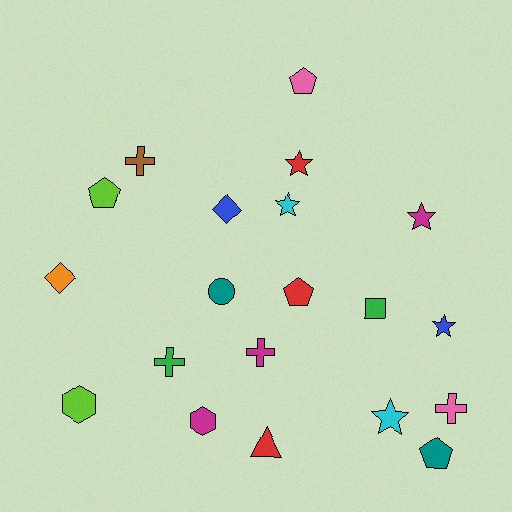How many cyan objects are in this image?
There are 2 cyan objects.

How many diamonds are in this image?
There are 2 diamonds.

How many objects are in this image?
There are 20 objects.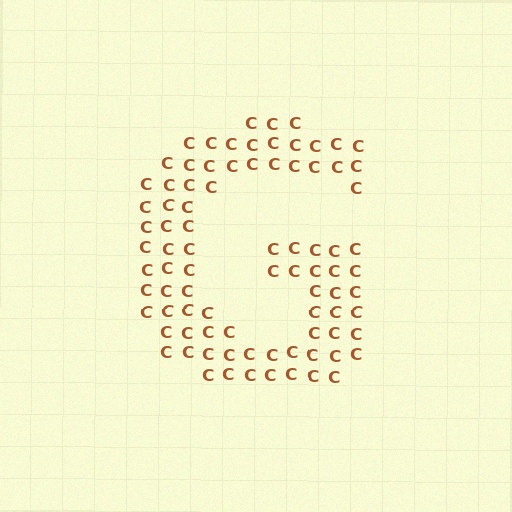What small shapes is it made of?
It is made of small letter C's.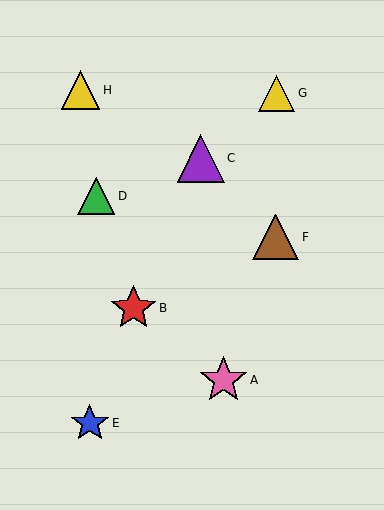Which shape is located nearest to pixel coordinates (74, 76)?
The yellow triangle (labeled H) at (81, 90) is nearest to that location.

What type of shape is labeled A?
Shape A is a pink star.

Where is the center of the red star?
The center of the red star is at (133, 308).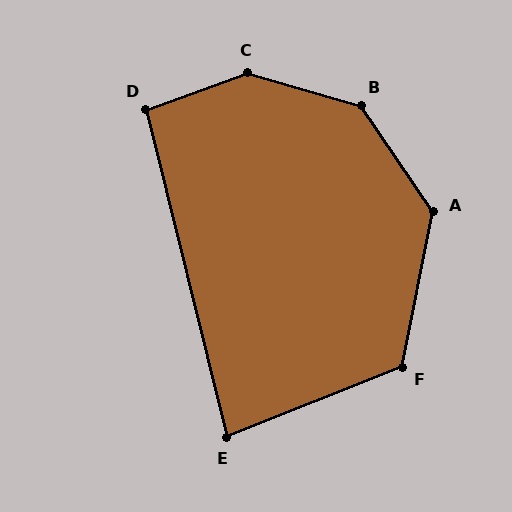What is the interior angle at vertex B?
Approximately 141 degrees (obtuse).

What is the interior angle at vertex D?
Approximately 96 degrees (obtuse).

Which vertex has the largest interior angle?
C, at approximately 144 degrees.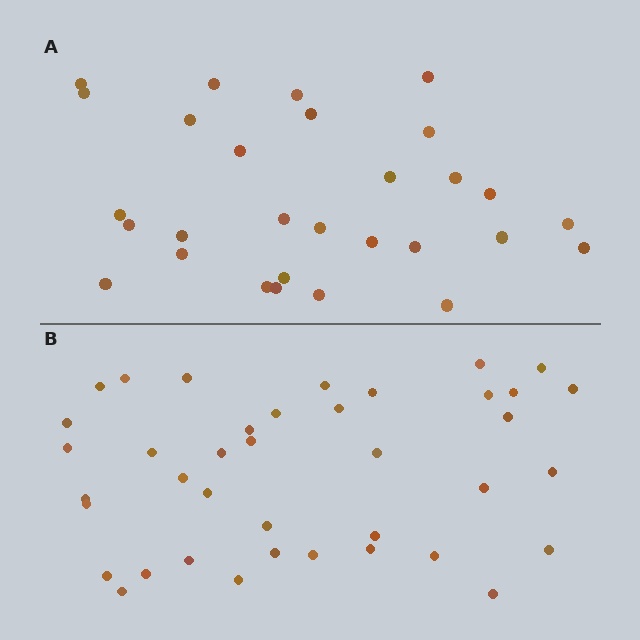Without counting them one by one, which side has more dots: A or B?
Region B (the bottom region) has more dots.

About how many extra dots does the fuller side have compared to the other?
Region B has roughly 10 or so more dots than region A.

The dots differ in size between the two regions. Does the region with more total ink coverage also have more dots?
No. Region A has more total ink coverage because its dots are larger, but region B actually contains more individual dots. Total area can be misleading — the number of items is what matters here.